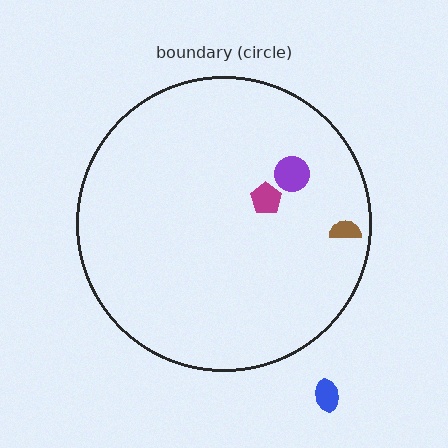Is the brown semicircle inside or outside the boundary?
Inside.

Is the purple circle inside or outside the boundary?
Inside.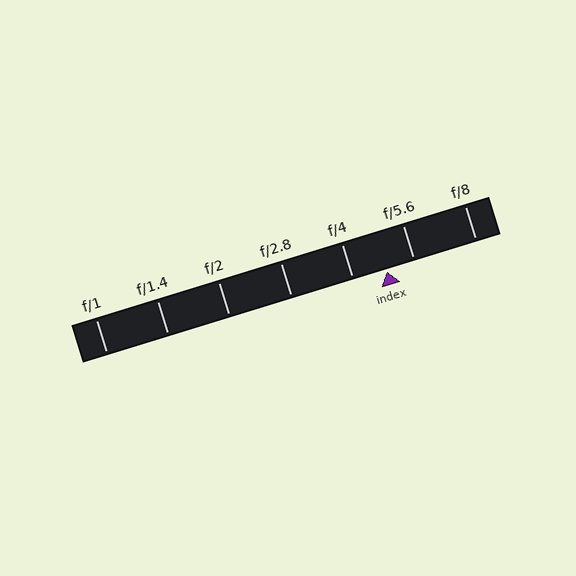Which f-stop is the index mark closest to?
The index mark is closest to f/5.6.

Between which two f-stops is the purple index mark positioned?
The index mark is between f/4 and f/5.6.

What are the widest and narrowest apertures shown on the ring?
The widest aperture shown is f/1 and the narrowest is f/8.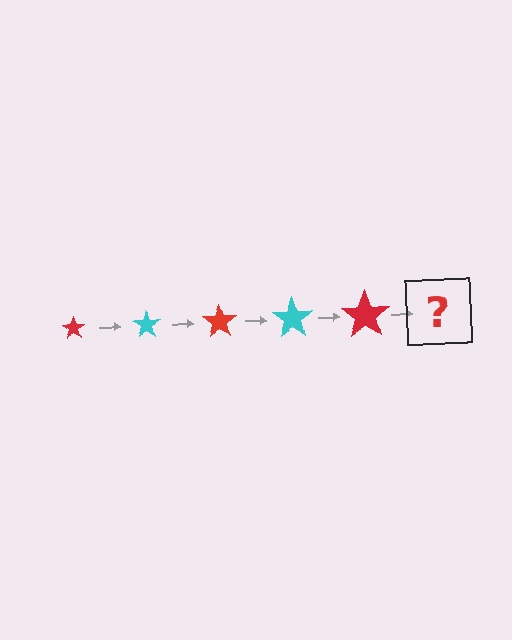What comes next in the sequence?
The next element should be a cyan star, larger than the previous one.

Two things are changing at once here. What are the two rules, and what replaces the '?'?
The two rules are that the star grows larger each step and the color cycles through red and cyan. The '?' should be a cyan star, larger than the previous one.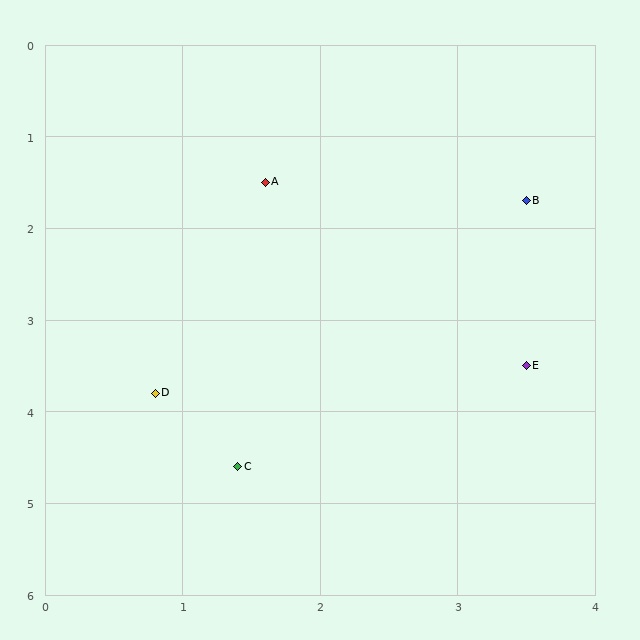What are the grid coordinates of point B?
Point B is at approximately (3.5, 1.7).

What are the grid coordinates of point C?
Point C is at approximately (1.4, 4.6).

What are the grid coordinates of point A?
Point A is at approximately (1.6, 1.5).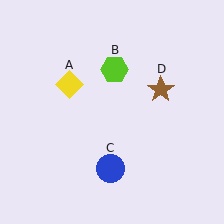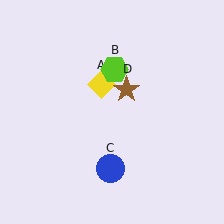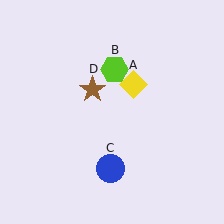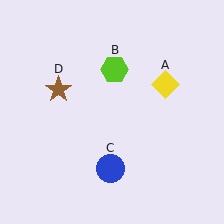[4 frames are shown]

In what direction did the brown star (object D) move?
The brown star (object D) moved left.